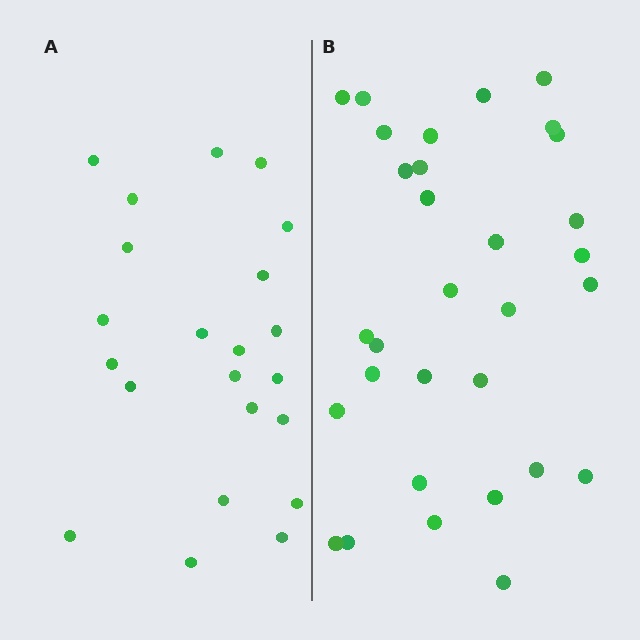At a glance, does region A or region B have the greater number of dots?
Region B (the right region) has more dots.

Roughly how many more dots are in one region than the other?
Region B has roughly 8 or so more dots than region A.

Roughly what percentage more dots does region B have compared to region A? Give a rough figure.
About 40% more.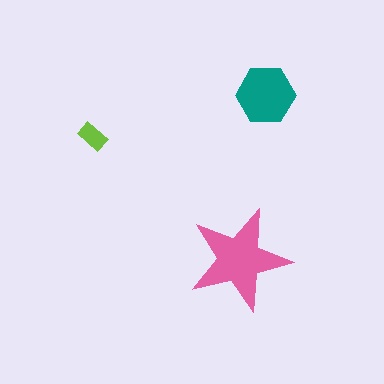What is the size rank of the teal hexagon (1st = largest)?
2nd.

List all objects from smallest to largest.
The lime rectangle, the teal hexagon, the pink star.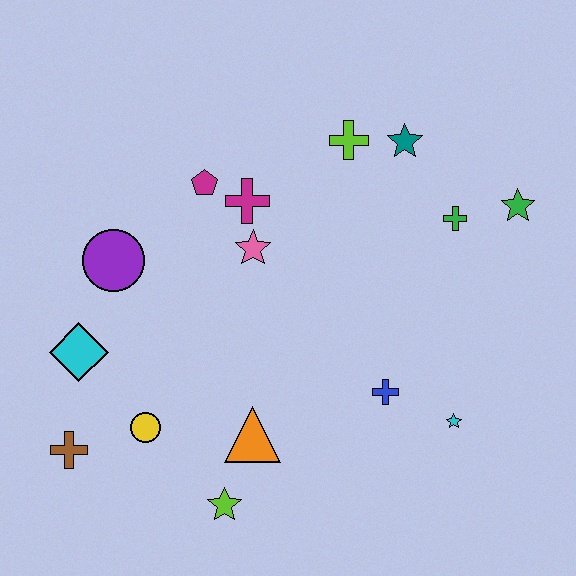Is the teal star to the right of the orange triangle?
Yes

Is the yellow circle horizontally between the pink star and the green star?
No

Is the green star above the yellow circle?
Yes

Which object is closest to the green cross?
The green star is closest to the green cross.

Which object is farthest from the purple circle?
The green star is farthest from the purple circle.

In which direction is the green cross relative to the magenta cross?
The green cross is to the right of the magenta cross.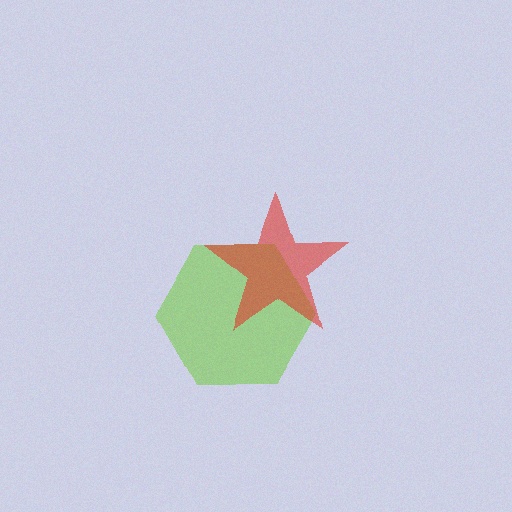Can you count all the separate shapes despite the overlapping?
Yes, there are 2 separate shapes.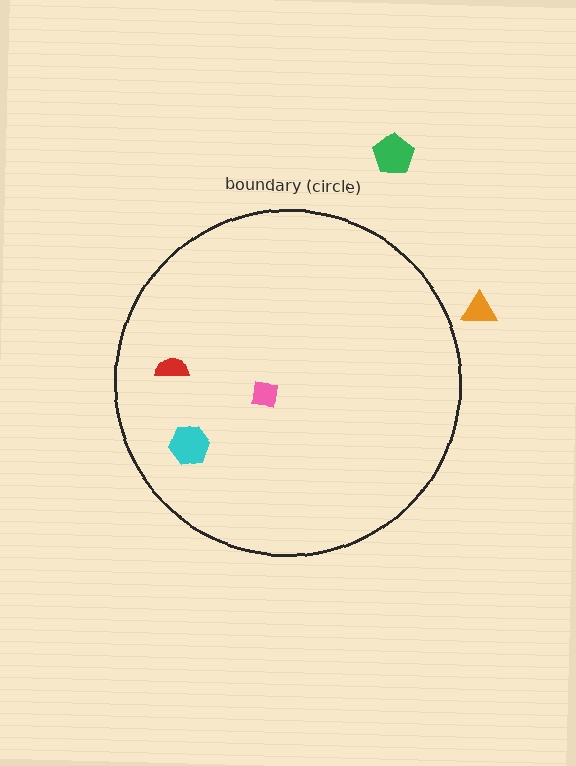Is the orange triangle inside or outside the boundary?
Outside.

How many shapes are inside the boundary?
3 inside, 2 outside.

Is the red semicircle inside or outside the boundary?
Inside.